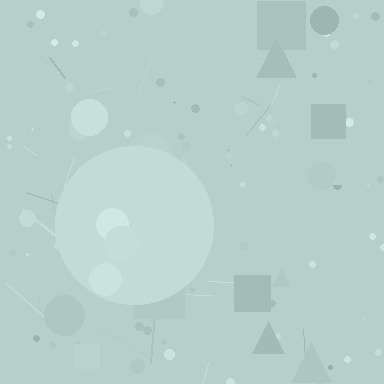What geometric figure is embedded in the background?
A circle is embedded in the background.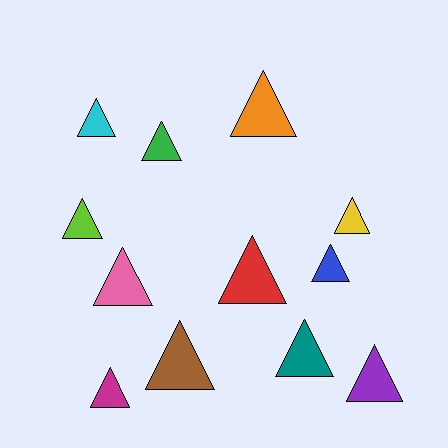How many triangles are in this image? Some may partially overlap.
There are 12 triangles.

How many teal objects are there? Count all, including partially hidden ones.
There is 1 teal object.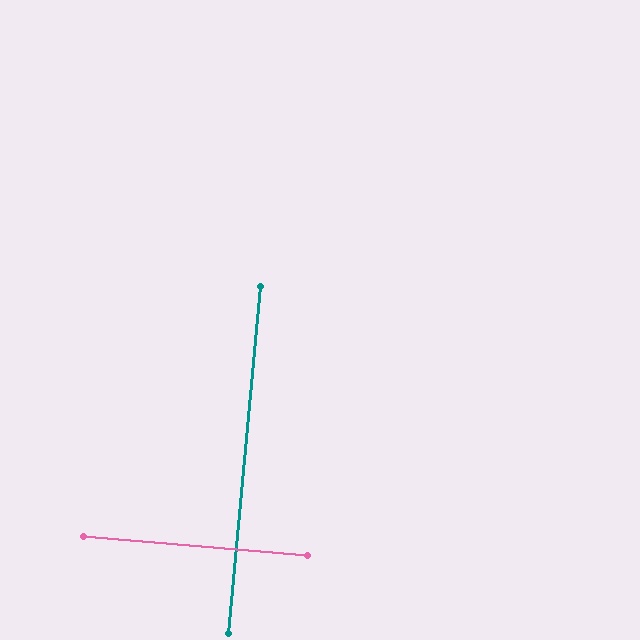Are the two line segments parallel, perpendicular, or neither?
Perpendicular — they meet at approximately 90°.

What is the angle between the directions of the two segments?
Approximately 90 degrees.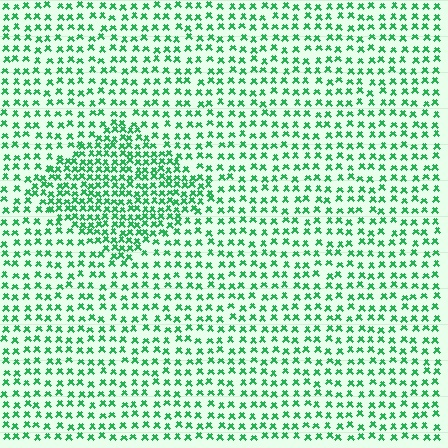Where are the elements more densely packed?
The elements are more densely packed inside the diamond boundary.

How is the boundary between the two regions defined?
The boundary is defined by a change in element density (approximately 1.9x ratio). All elements are the same color, size, and shape.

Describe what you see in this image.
The image contains small green elements arranged at two different densities. A diamond-shaped region is visible where the elements are more densely packed than the surrounding area.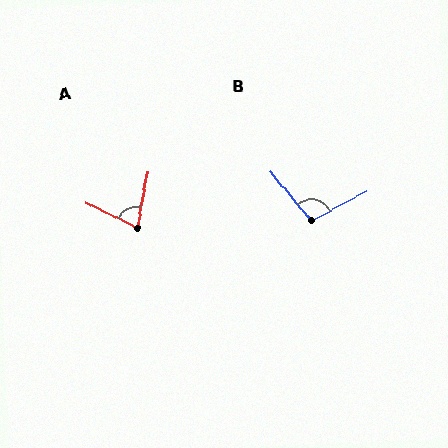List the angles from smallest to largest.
A (74°), B (102°).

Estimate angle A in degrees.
Approximately 74 degrees.